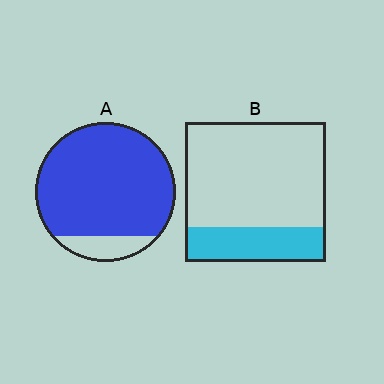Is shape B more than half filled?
No.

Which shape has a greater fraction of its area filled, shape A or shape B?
Shape A.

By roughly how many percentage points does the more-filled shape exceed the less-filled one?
By roughly 60 percentage points (A over B).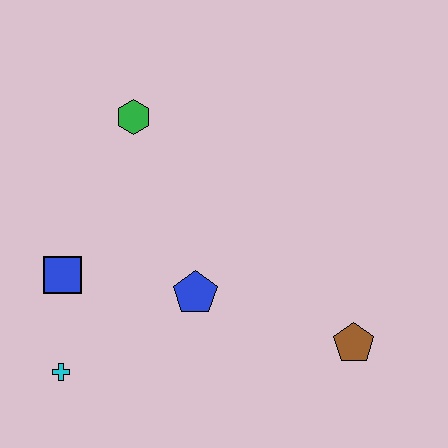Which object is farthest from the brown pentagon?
The green hexagon is farthest from the brown pentagon.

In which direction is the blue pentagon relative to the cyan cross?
The blue pentagon is to the right of the cyan cross.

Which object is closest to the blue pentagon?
The blue square is closest to the blue pentagon.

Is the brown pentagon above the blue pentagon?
No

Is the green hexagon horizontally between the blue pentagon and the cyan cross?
Yes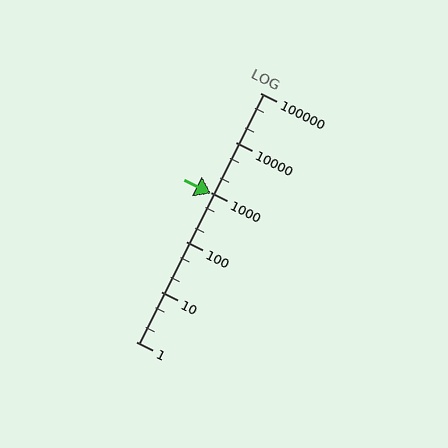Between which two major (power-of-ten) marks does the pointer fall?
The pointer is between 100 and 1000.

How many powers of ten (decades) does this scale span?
The scale spans 5 decades, from 1 to 100000.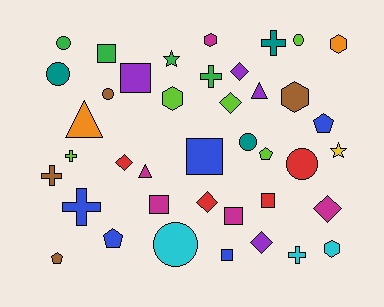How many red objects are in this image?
There are 4 red objects.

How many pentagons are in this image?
There are 4 pentagons.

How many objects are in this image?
There are 40 objects.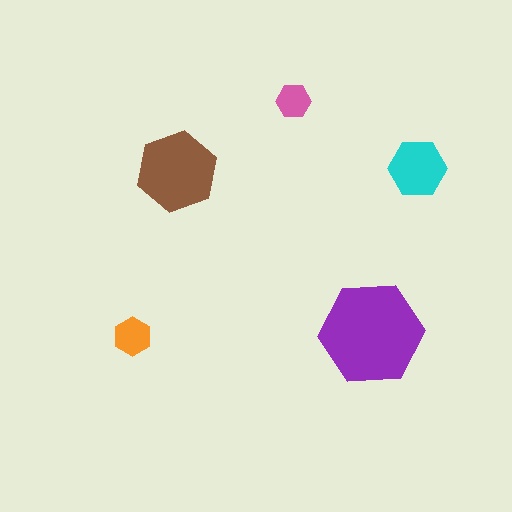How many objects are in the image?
There are 5 objects in the image.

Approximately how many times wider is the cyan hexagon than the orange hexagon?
About 1.5 times wider.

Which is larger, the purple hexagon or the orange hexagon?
The purple one.